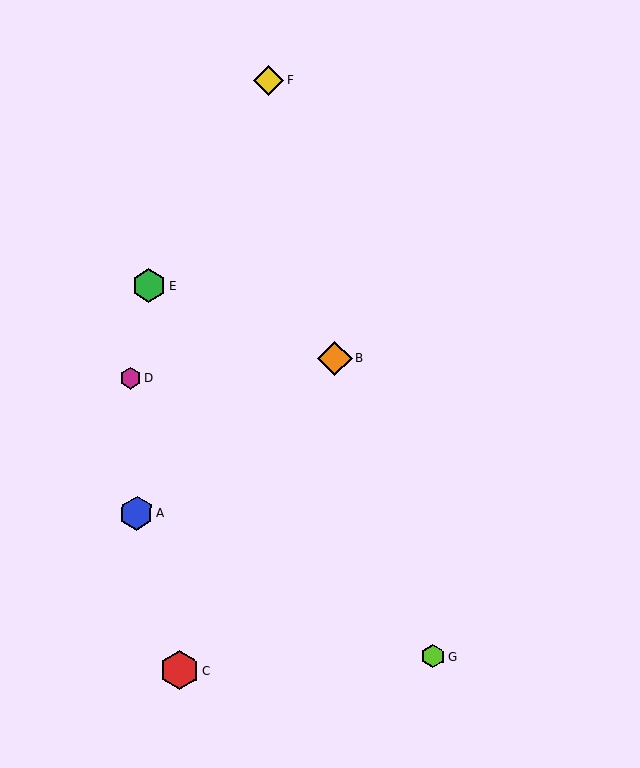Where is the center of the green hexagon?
The center of the green hexagon is at (149, 286).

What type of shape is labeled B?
Shape B is an orange diamond.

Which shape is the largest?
The red hexagon (labeled C) is the largest.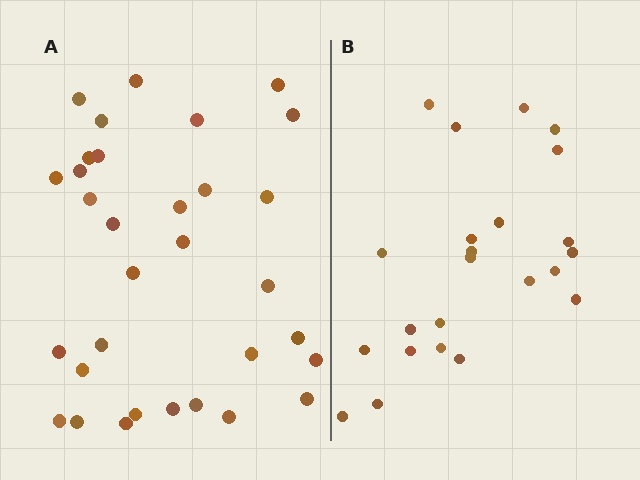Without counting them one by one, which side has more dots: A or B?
Region A (the left region) has more dots.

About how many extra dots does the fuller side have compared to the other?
Region A has roughly 8 or so more dots than region B.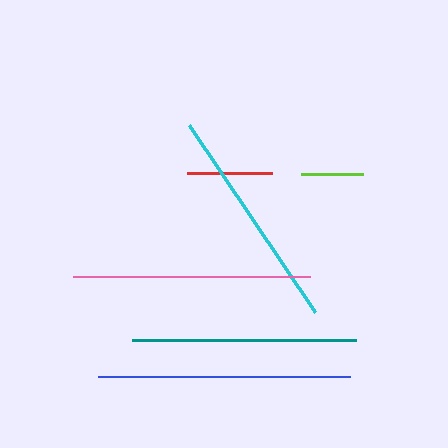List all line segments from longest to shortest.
From longest to shortest: blue, pink, cyan, teal, red, lime.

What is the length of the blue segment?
The blue segment is approximately 253 pixels long.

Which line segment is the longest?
The blue line is the longest at approximately 253 pixels.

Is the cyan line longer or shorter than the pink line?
The pink line is longer than the cyan line.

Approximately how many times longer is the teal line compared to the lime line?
The teal line is approximately 3.7 times the length of the lime line.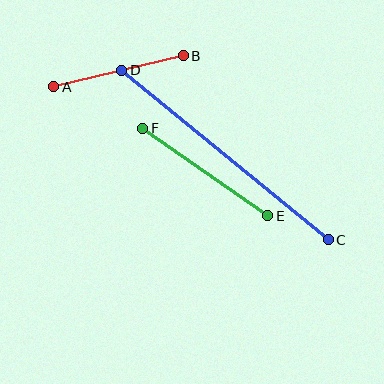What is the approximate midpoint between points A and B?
The midpoint is at approximately (118, 71) pixels.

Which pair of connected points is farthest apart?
Points C and D are farthest apart.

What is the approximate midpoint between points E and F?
The midpoint is at approximately (205, 172) pixels.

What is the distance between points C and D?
The distance is approximately 267 pixels.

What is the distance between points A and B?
The distance is approximately 133 pixels.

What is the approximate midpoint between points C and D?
The midpoint is at approximately (225, 155) pixels.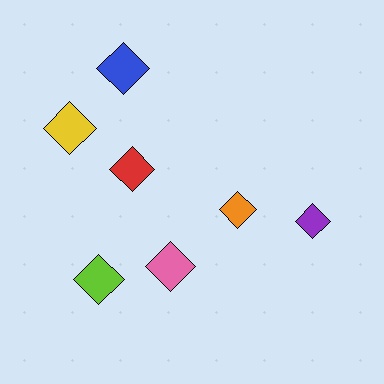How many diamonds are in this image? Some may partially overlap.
There are 7 diamonds.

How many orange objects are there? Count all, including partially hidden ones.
There is 1 orange object.